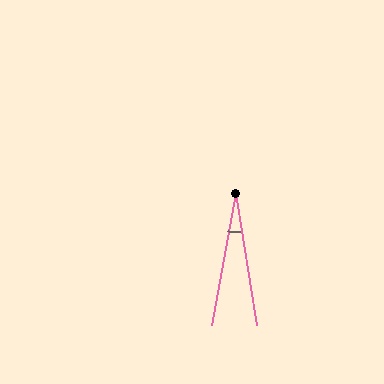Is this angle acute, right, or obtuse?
It is acute.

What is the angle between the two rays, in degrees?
Approximately 19 degrees.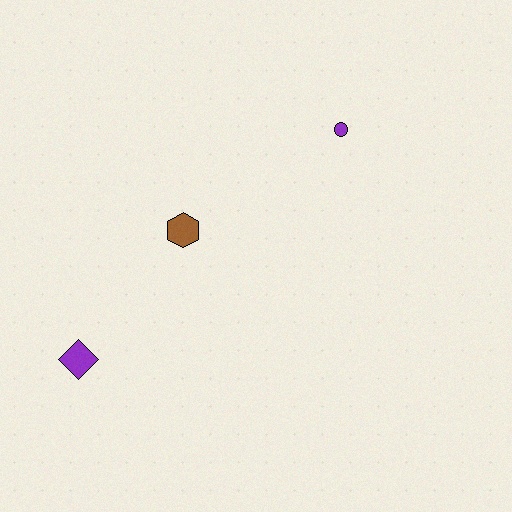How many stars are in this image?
There are no stars.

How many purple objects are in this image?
There are 2 purple objects.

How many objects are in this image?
There are 3 objects.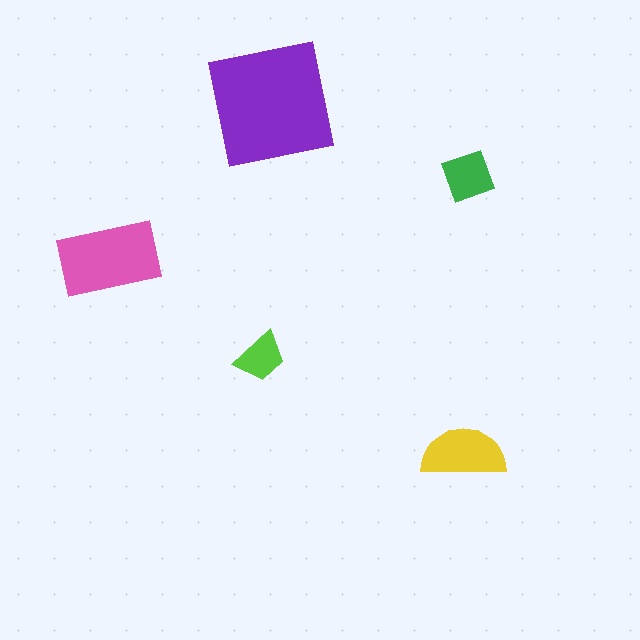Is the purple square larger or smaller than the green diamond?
Larger.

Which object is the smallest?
The lime trapezoid.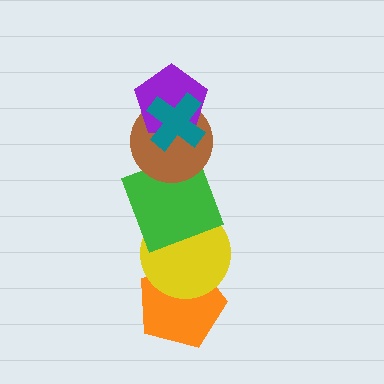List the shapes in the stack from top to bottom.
From top to bottom: the teal cross, the purple pentagon, the brown circle, the green square, the yellow circle, the orange pentagon.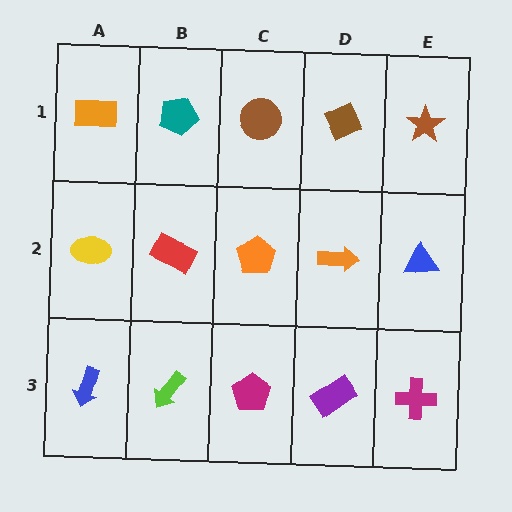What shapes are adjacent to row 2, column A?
An orange rectangle (row 1, column A), a blue arrow (row 3, column A), a red rectangle (row 2, column B).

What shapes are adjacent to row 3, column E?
A blue triangle (row 2, column E), a purple rectangle (row 3, column D).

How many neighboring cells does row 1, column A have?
2.